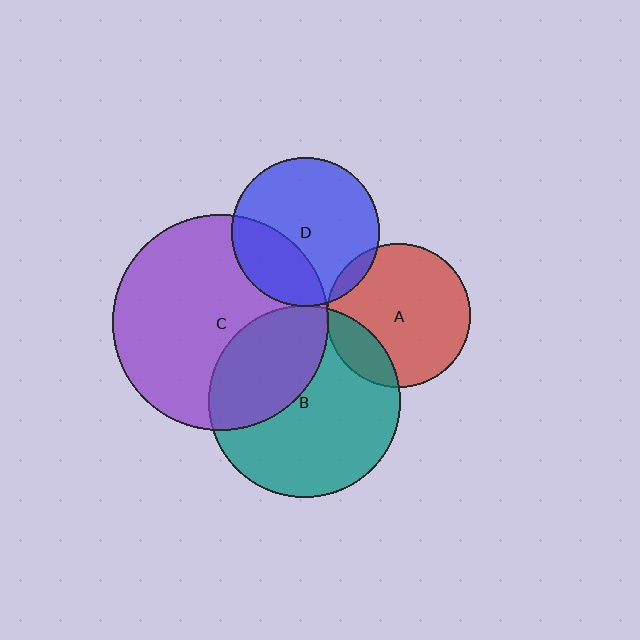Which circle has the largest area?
Circle C (purple).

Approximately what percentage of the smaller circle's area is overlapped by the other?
Approximately 30%.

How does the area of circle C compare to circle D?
Approximately 2.1 times.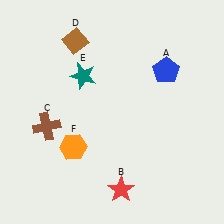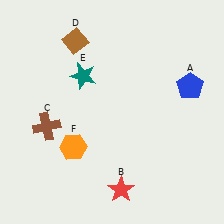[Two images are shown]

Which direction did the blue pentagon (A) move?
The blue pentagon (A) moved right.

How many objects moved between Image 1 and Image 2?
1 object moved between the two images.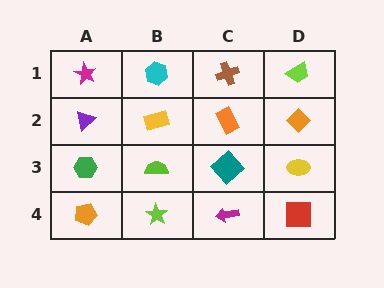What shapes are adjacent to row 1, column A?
A purple triangle (row 2, column A), a cyan hexagon (row 1, column B).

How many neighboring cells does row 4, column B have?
3.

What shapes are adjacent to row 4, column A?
A green hexagon (row 3, column A), a lime star (row 4, column B).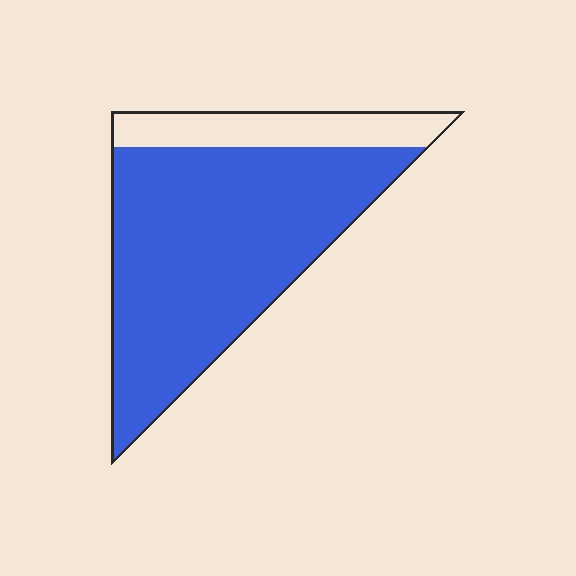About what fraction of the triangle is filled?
About four fifths (4/5).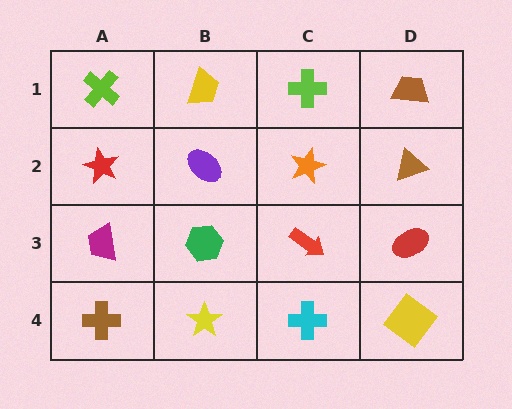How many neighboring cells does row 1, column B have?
3.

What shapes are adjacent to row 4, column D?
A red ellipse (row 3, column D), a cyan cross (row 4, column C).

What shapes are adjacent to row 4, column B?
A green hexagon (row 3, column B), a brown cross (row 4, column A), a cyan cross (row 4, column C).